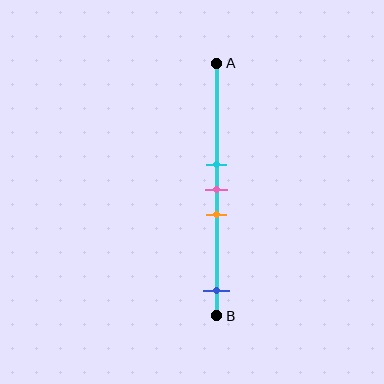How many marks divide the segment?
There are 4 marks dividing the segment.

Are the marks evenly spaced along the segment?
No, the marks are not evenly spaced.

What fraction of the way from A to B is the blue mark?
The blue mark is approximately 90% (0.9) of the way from A to B.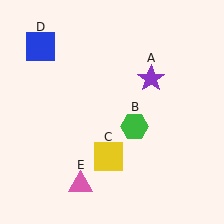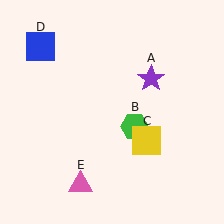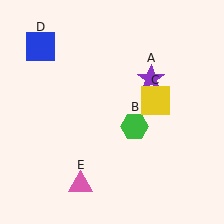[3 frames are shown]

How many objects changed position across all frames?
1 object changed position: yellow square (object C).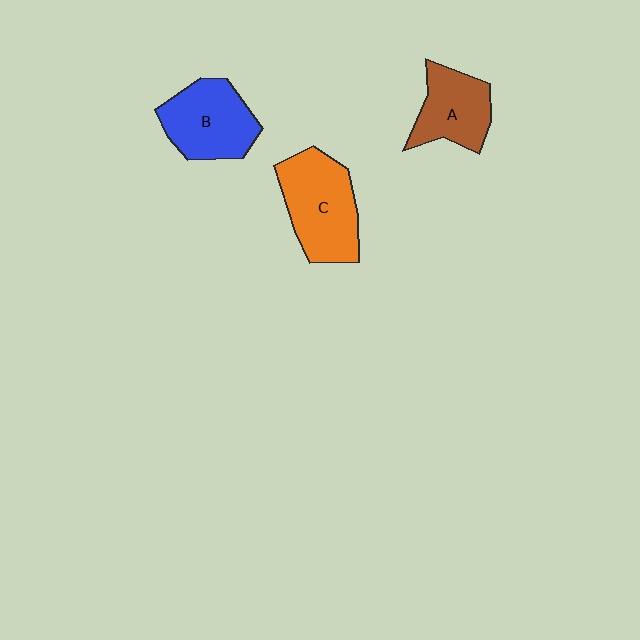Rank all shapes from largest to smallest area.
From largest to smallest: C (orange), B (blue), A (brown).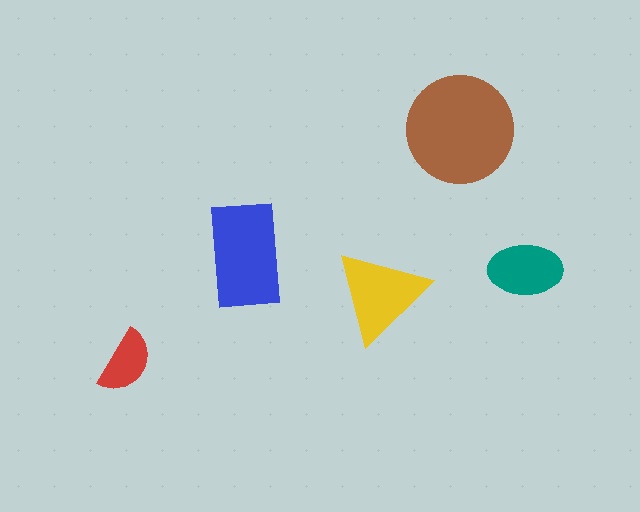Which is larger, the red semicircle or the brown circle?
The brown circle.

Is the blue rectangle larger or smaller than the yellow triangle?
Larger.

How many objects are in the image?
There are 5 objects in the image.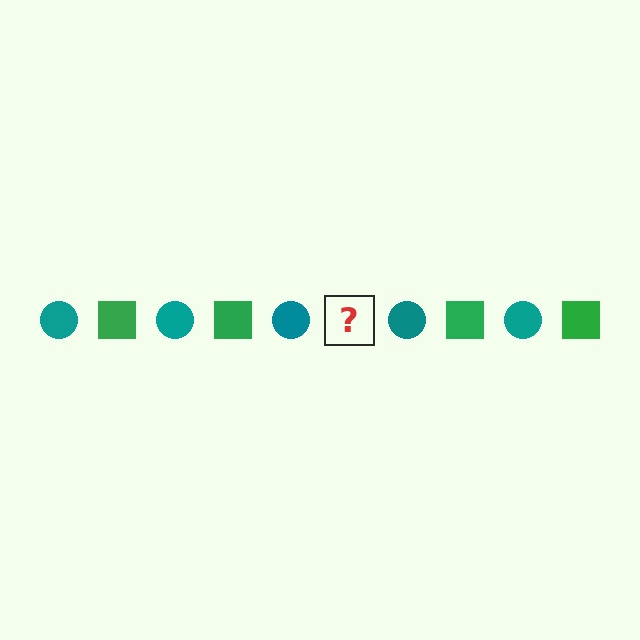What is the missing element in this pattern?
The missing element is a green square.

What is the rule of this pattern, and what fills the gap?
The rule is that the pattern alternates between teal circle and green square. The gap should be filled with a green square.